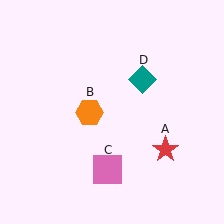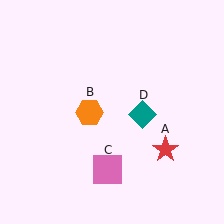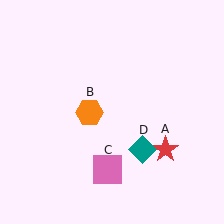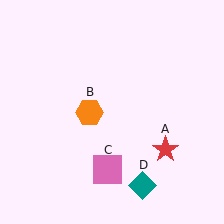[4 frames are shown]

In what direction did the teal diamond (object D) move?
The teal diamond (object D) moved down.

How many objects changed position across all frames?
1 object changed position: teal diamond (object D).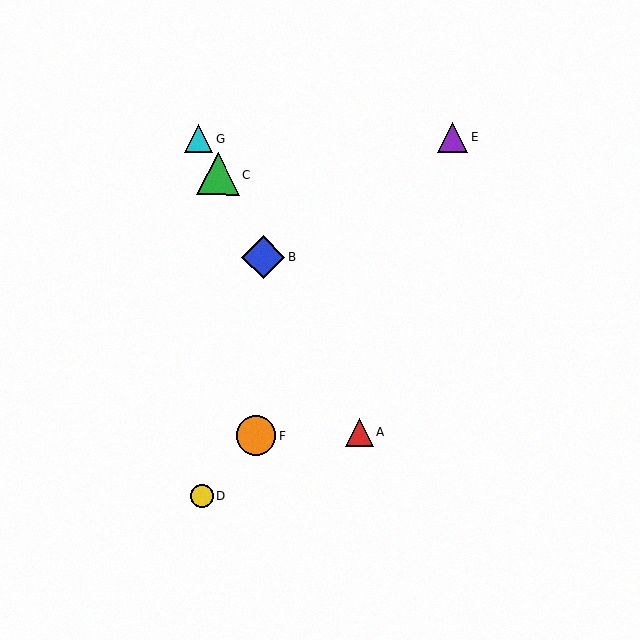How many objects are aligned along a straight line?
4 objects (A, B, C, G) are aligned along a straight line.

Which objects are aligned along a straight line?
Objects A, B, C, G are aligned along a straight line.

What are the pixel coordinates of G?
Object G is at (199, 139).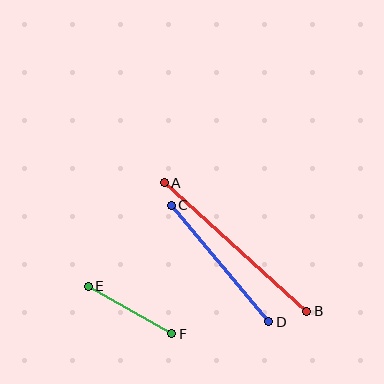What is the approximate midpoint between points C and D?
The midpoint is at approximately (220, 263) pixels.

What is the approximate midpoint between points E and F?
The midpoint is at approximately (130, 310) pixels.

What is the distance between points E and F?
The distance is approximately 96 pixels.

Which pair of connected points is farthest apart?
Points A and B are farthest apart.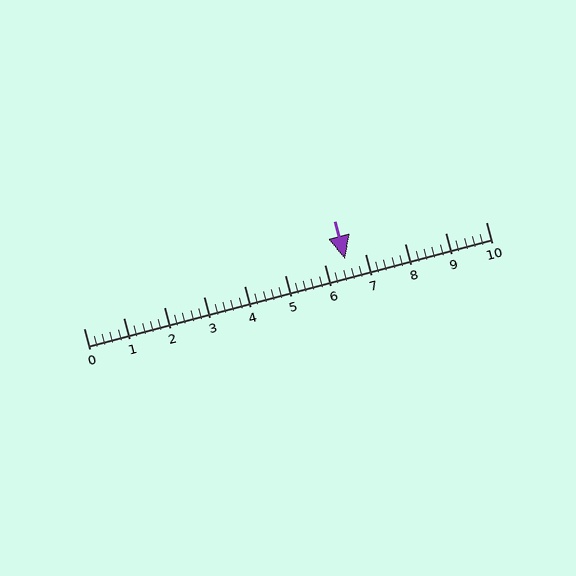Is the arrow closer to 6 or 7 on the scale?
The arrow is closer to 7.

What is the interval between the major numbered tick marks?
The major tick marks are spaced 1 units apart.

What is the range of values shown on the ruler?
The ruler shows values from 0 to 10.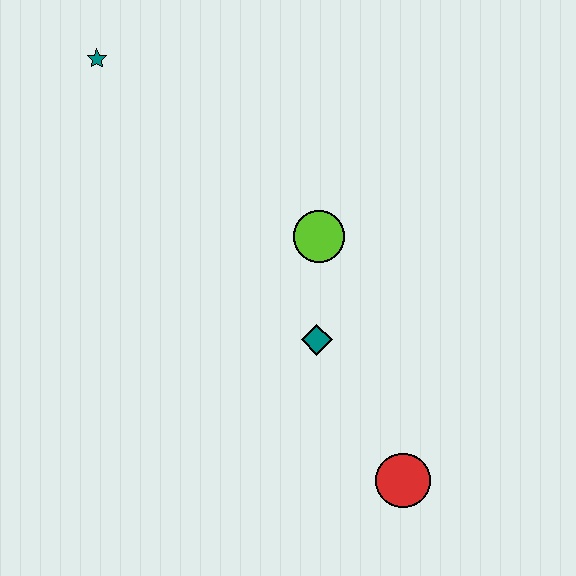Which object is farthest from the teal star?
The red circle is farthest from the teal star.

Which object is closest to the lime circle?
The teal diamond is closest to the lime circle.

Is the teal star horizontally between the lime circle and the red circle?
No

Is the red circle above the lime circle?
No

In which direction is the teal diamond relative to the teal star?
The teal diamond is below the teal star.